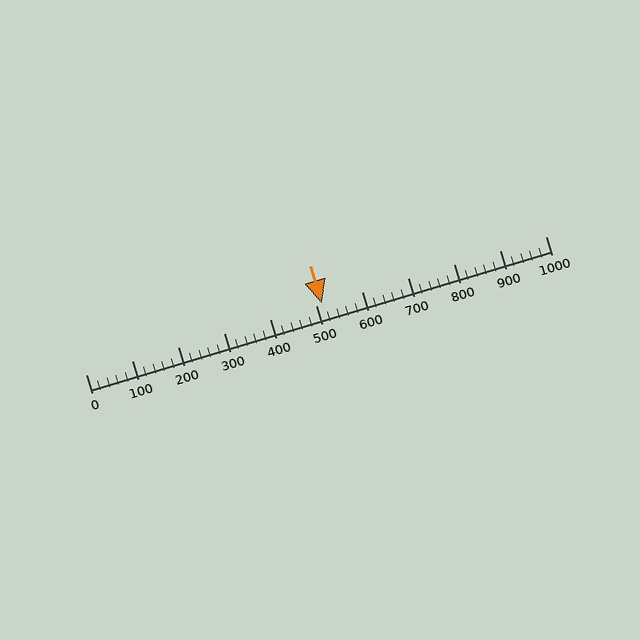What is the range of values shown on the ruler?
The ruler shows values from 0 to 1000.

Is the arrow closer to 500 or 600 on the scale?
The arrow is closer to 500.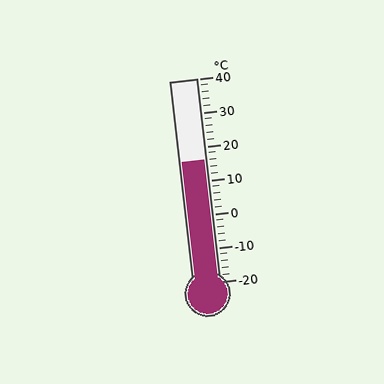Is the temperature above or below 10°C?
The temperature is above 10°C.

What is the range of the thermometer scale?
The thermometer scale ranges from -20°C to 40°C.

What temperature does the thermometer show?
The thermometer shows approximately 16°C.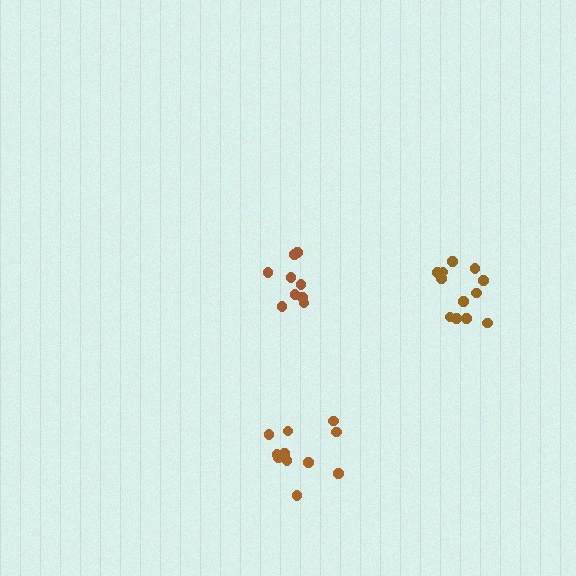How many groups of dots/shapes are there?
There are 3 groups.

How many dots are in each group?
Group 1: 9 dots, Group 2: 12 dots, Group 3: 12 dots (33 total).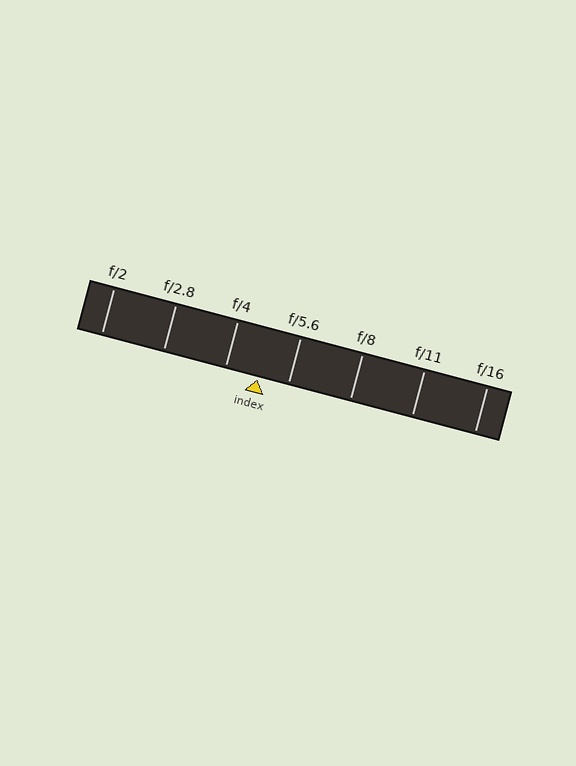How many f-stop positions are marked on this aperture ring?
There are 7 f-stop positions marked.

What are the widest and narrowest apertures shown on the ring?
The widest aperture shown is f/2 and the narrowest is f/16.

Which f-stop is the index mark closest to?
The index mark is closest to f/5.6.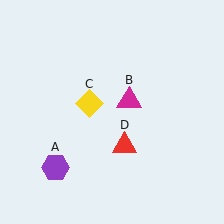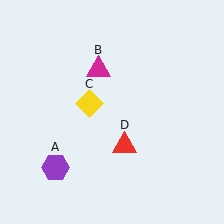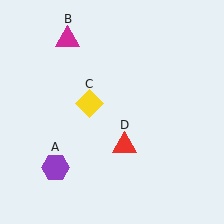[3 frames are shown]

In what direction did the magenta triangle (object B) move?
The magenta triangle (object B) moved up and to the left.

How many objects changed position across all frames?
1 object changed position: magenta triangle (object B).